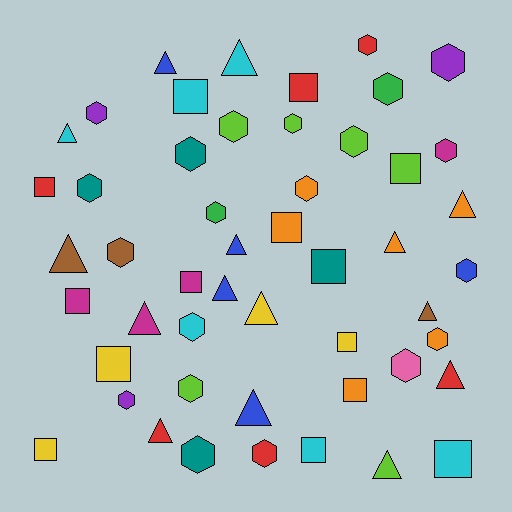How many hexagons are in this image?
There are 21 hexagons.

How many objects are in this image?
There are 50 objects.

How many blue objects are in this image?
There are 5 blue objects.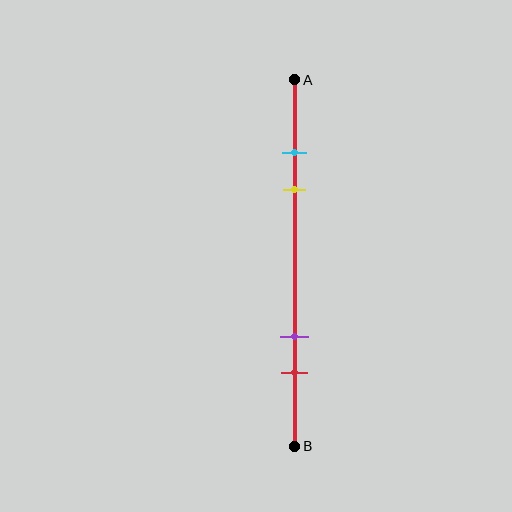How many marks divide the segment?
There are 4 marks dividing the segment.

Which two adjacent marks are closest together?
The cyan and yellow marks are the closest adjacent pair.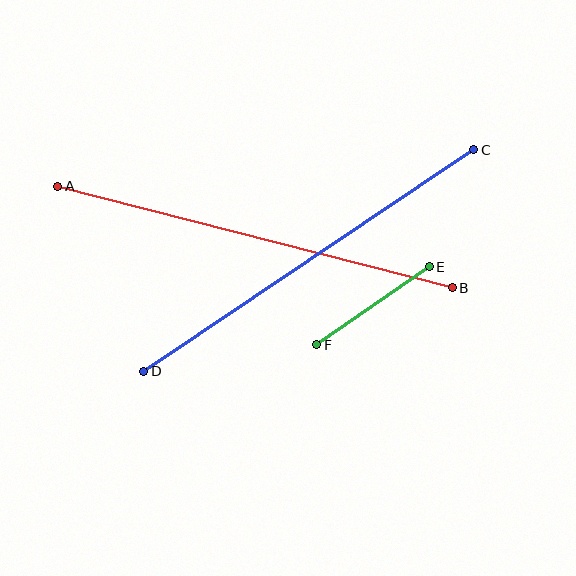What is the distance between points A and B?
The distance is approximately 407 pixels.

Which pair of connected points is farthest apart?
Points A and B are farthest apart.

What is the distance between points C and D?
The distance is approximately 398 pixels.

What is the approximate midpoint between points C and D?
The midpoint is at approximately (309, 261) pixels.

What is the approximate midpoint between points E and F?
The midpoint is at approximately (373, 306) pixels.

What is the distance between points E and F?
The distance is approximately 137 pixels.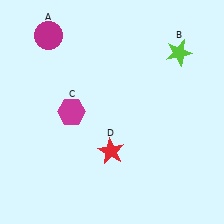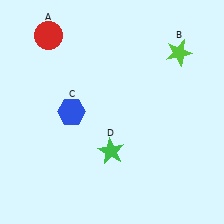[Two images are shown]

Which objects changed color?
A changed from magenta to red. C changed from magenta to blue. D changed from red to green.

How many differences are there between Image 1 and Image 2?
There are 3 differences between the two images.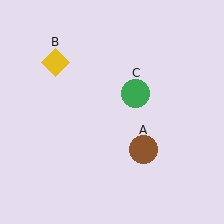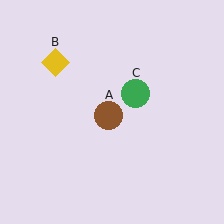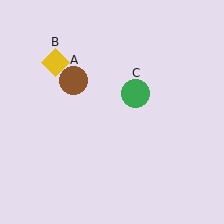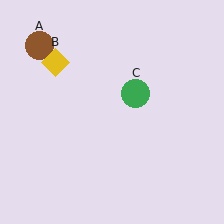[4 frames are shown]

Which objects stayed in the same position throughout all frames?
Yellow diamond (object B) and green circle (object C) remained stationary.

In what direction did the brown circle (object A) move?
The brown circle (object A) moved up and to the left.